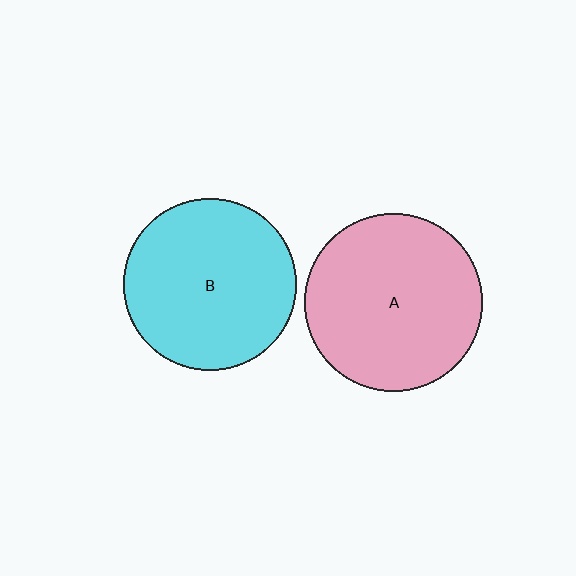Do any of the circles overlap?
No, none of the circles overlap.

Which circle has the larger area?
Circle A (pink).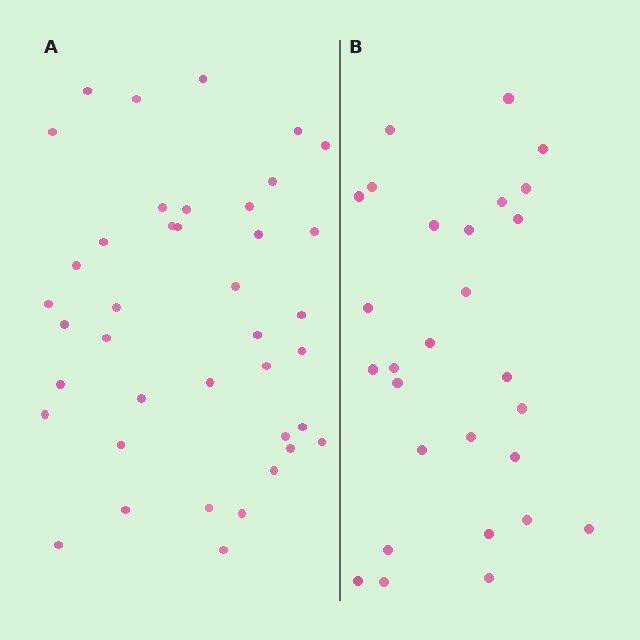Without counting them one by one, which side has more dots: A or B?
Region A (the left region) has more dots.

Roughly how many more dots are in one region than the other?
Region A has roughly 12 or so more dots than region B.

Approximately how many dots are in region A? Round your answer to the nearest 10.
About 40 dots.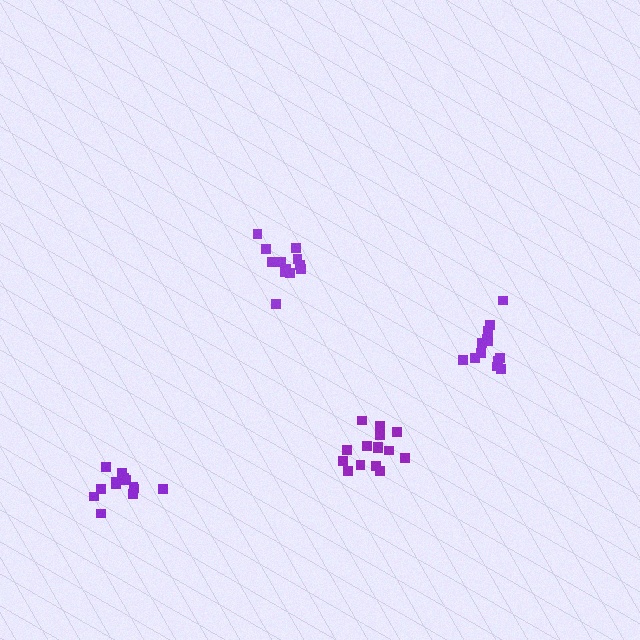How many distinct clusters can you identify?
There are 4 distinct clusters.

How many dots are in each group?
Group 1: 12 dots, Group 2: 13 dots, Group 3: 13 dots, Group 4: 15 dots (53 total).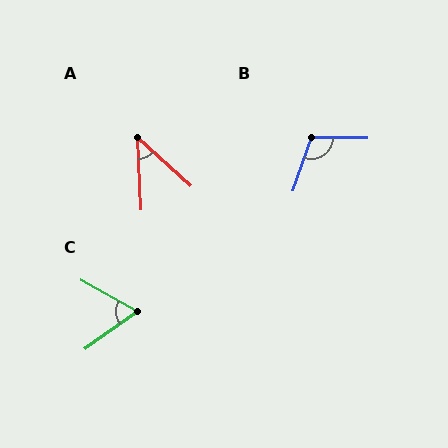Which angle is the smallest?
A, at approximately 45 degrees.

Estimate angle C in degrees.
Approximately 65 degrees.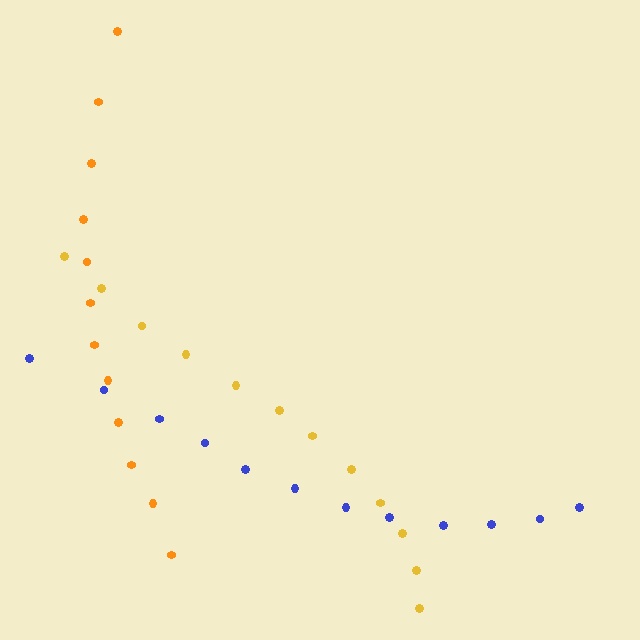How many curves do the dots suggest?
There are 3 distinct paths.